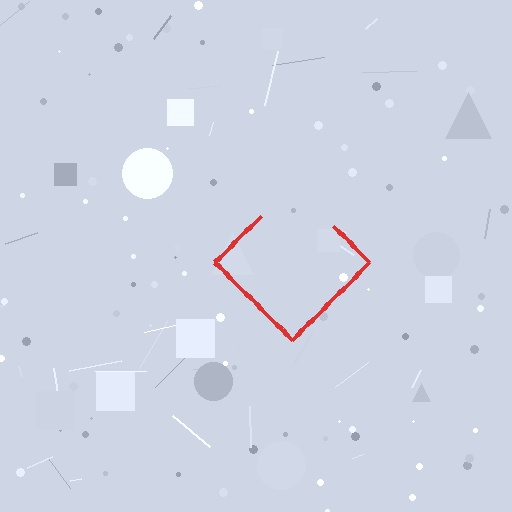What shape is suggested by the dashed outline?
The dashed outline suggests a diamond.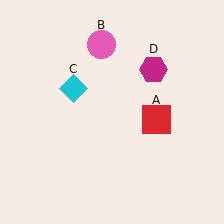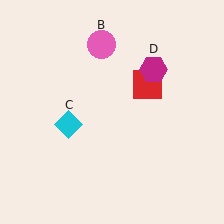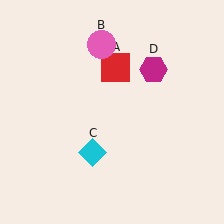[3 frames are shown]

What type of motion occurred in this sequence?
The red square (object A), cyan diamond (object C) rotated counterclockwise around the center of the scene.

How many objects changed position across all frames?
2 objects changed position: red square (object A), cyan diamond (object C).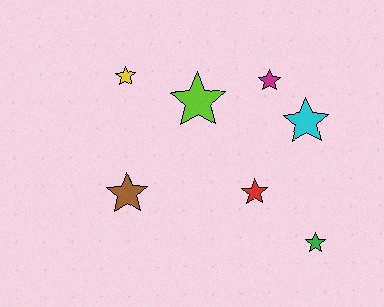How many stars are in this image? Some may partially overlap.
There are 7 stars.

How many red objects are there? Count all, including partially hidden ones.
There is 1 red object.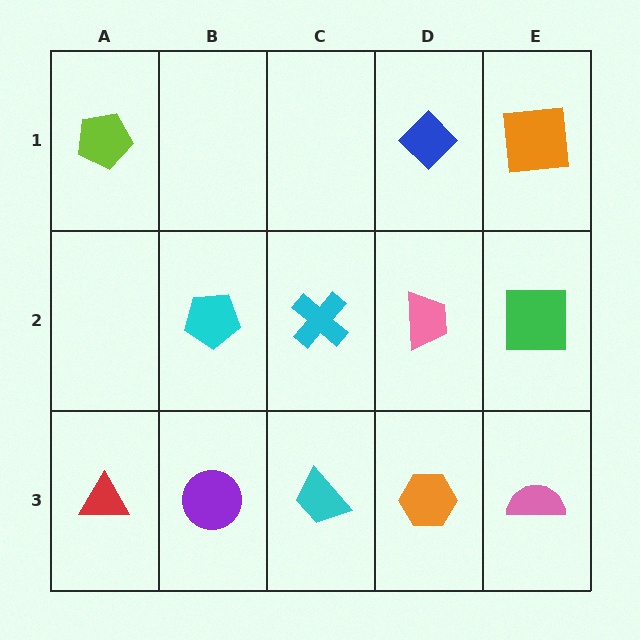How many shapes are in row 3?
5 shapes.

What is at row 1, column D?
A blue diamond.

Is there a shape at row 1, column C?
No, that cell is empty.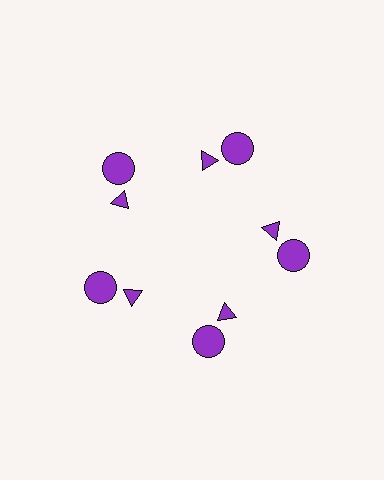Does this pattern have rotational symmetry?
Yes, this pattern has 5-fold rotational symmetry. It looks the same after rotating 72 degrees around the center.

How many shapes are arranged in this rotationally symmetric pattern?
There are 10 shapes, arranged in 5 groups of 2.